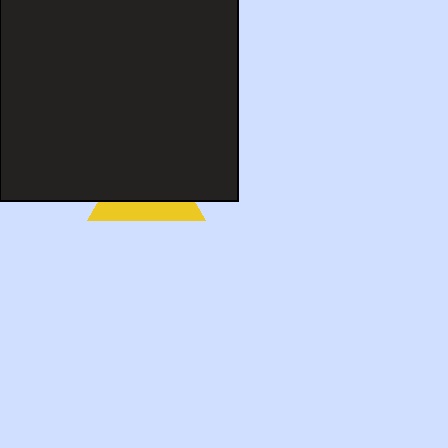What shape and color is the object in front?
The object in front is a black rectangle.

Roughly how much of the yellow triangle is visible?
A small part of it is visible (roughly 35%).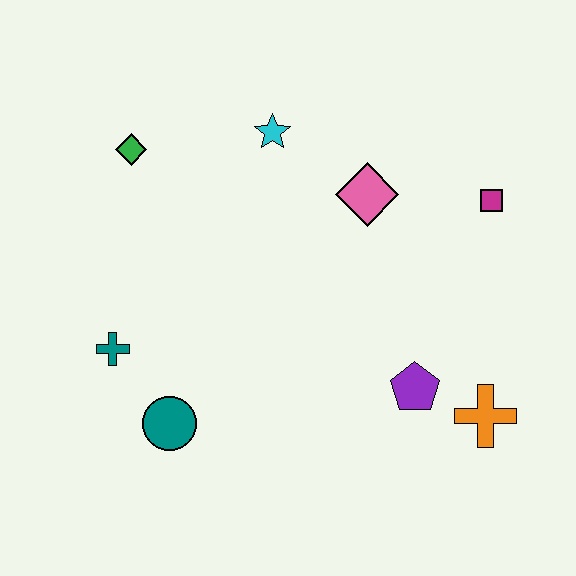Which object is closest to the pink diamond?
The cyan star is closest to the pink diamond.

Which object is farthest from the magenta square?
The teal cross is farthest from the magenta square.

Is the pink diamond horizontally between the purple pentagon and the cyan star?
Yes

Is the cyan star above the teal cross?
Yes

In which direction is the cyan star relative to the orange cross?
The cyan star is above the orange cross.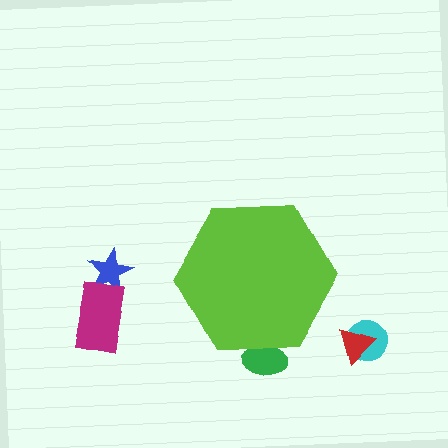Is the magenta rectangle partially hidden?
No, the magenta rectangle is fully visible.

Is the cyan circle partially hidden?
No, the cyan circle is fully visible.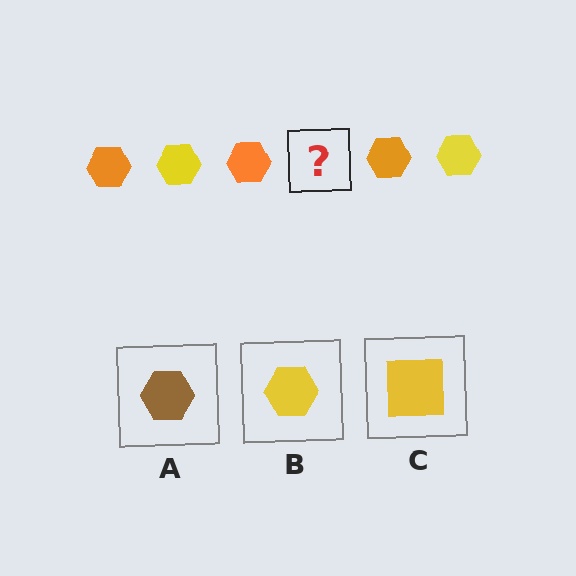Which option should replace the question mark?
Option B.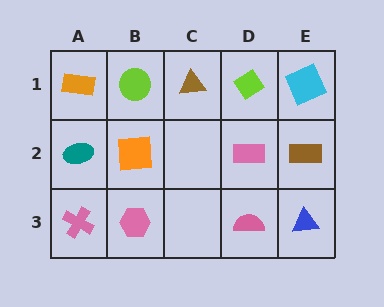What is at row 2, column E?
A brown rectangle.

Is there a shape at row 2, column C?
No, that cell is empty.